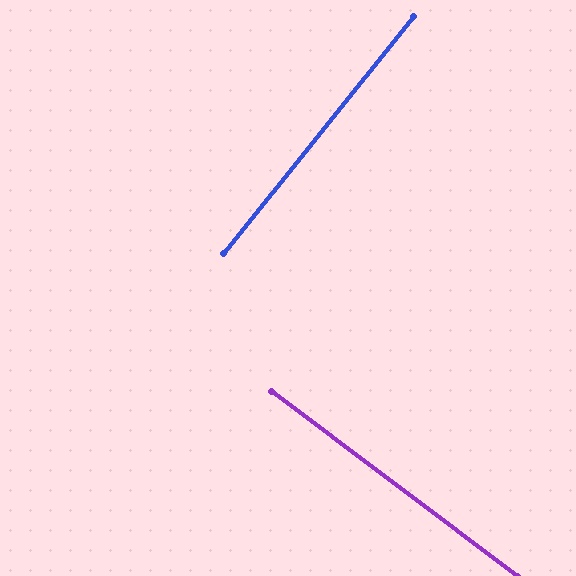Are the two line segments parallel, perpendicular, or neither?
Perpendicular — they meet at approximately 88°.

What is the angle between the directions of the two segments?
Approximately 88 degrees.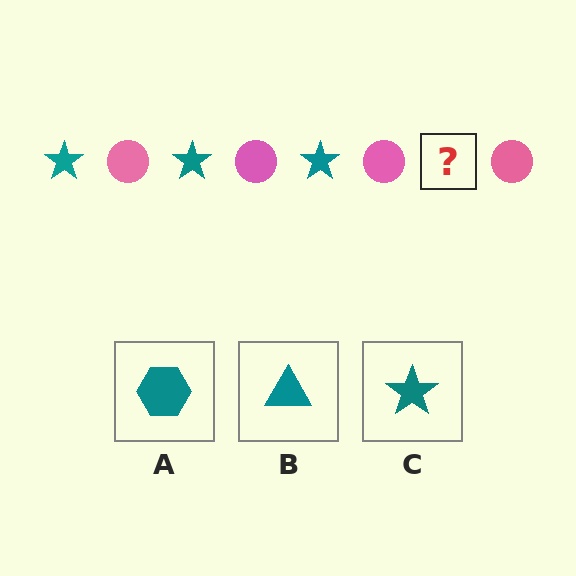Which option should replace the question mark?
Option C.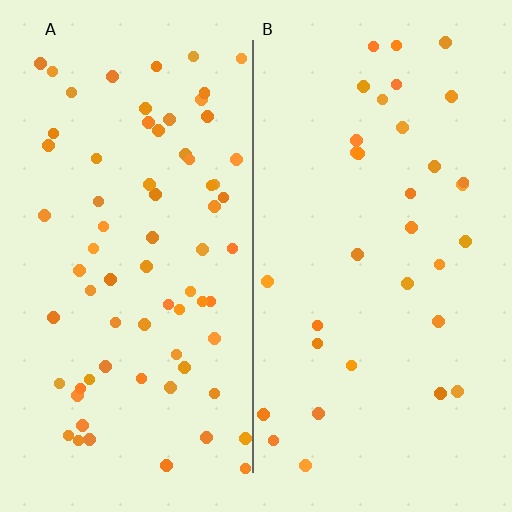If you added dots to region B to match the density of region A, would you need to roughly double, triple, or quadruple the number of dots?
Approximately double.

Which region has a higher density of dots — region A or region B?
A (the left).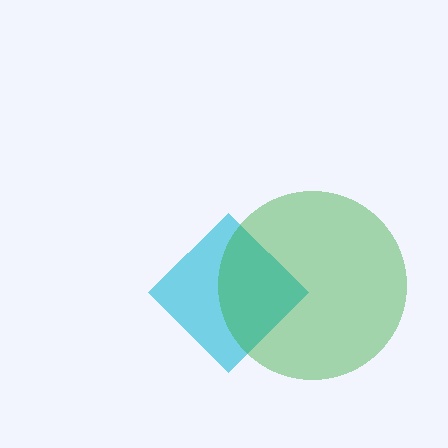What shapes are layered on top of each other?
The layered shapes are: a cyan diamond, a green circle.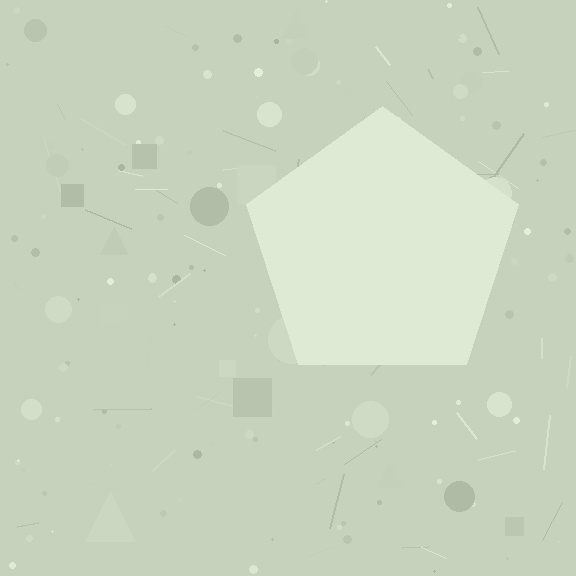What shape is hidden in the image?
A pentagon is hidden in the image.